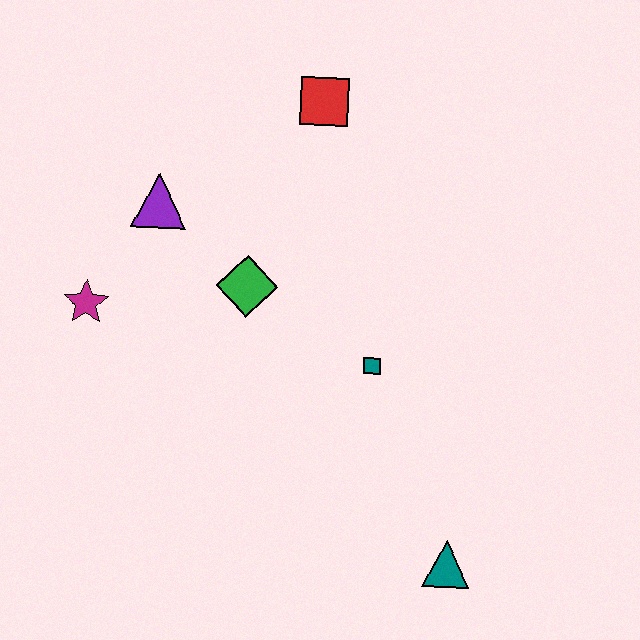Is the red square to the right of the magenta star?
Yes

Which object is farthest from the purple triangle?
The teal triangle is farthest from the purple triangle.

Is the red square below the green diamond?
No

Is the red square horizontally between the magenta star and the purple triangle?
No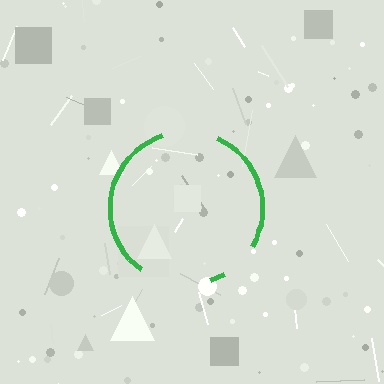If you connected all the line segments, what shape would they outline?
They would outline a circle.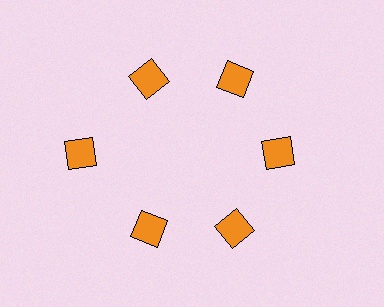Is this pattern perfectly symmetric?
No. The 6 orange squares are arranged in a ring, but one element near the 9 o'clock position is pushed outward from the center, breaking the 6-fold rotational symmetry.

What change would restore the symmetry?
The symmetry would be restored by moving it inward, back onto the ring so that all 6 squares sit at equal angles and equal distance from the center.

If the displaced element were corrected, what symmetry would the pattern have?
It would have 6-fold rotational symmetry — the pattern would map onto itself every 60 degrees.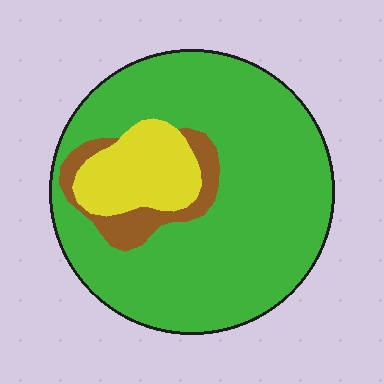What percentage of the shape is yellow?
Yellow takes up about one eighth (1/8) of the shape.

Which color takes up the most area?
Green, at roughly 75%.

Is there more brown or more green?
Green.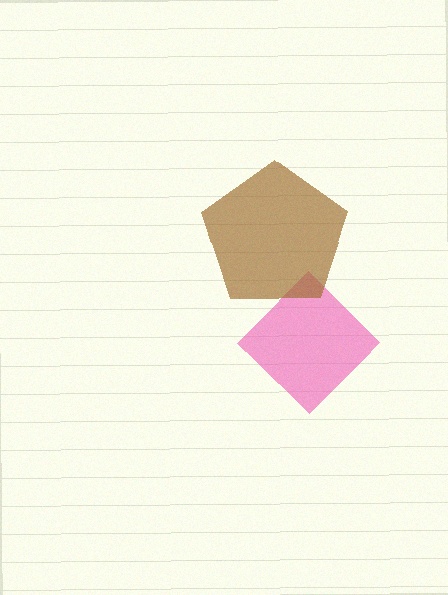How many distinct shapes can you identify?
There are 2 distinct shapes: a pink diamond, a brown pentagon.